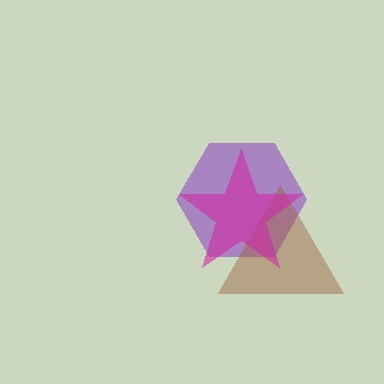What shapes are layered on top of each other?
The layered shapes are: a purple hexagon, a brown triangle, a magenta star.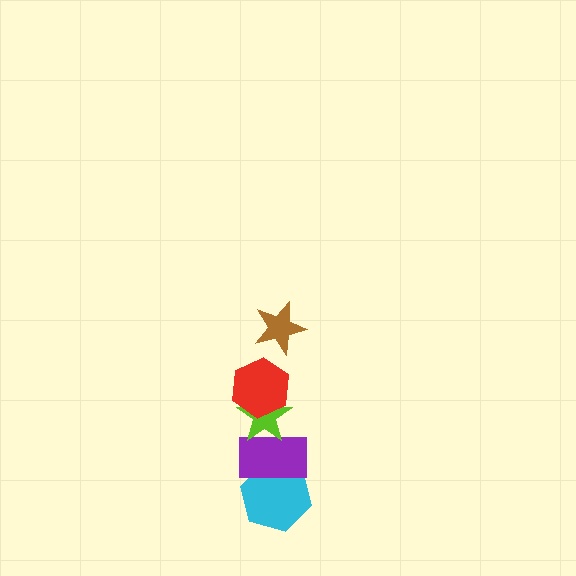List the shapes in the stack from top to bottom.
From top to bottom: the brown star, the red hexagon, the lime star, the purple rectangle, the cyan hexagon.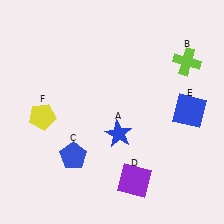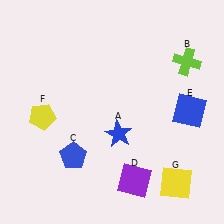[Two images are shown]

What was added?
A yellow square (G) was added in Image 2.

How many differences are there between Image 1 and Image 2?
There is 1 difference between the two images.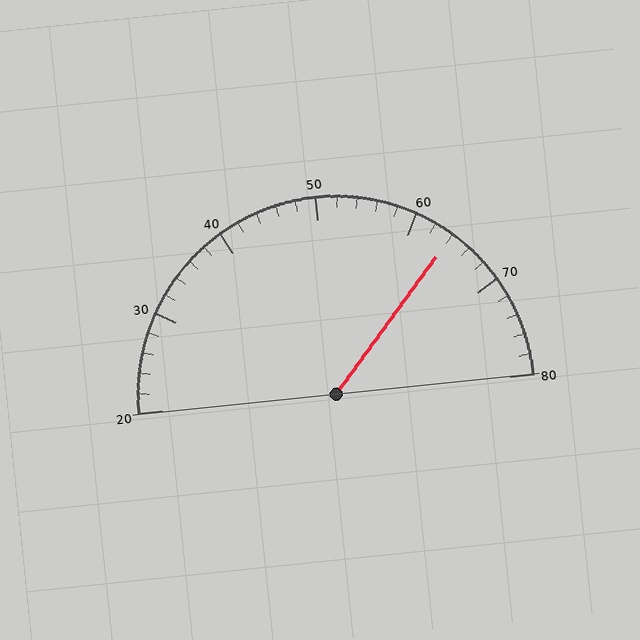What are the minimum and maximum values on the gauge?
The gauge ranges from 20 to 80.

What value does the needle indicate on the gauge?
The needle indicates approximately 64.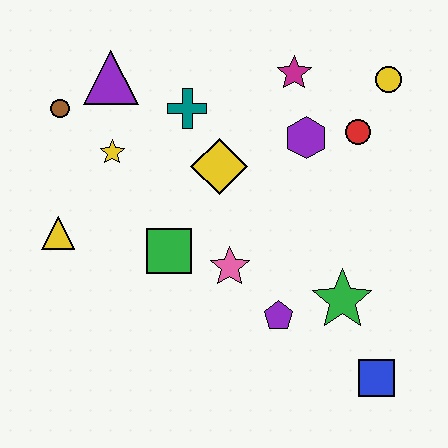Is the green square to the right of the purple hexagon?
No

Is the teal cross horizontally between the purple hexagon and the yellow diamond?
No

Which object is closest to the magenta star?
The purple hexagon is closest to the magenta star.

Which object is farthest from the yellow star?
The blue square is farthest from the yellow star.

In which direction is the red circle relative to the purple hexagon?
The red circle is to the right of the purple hexagon.